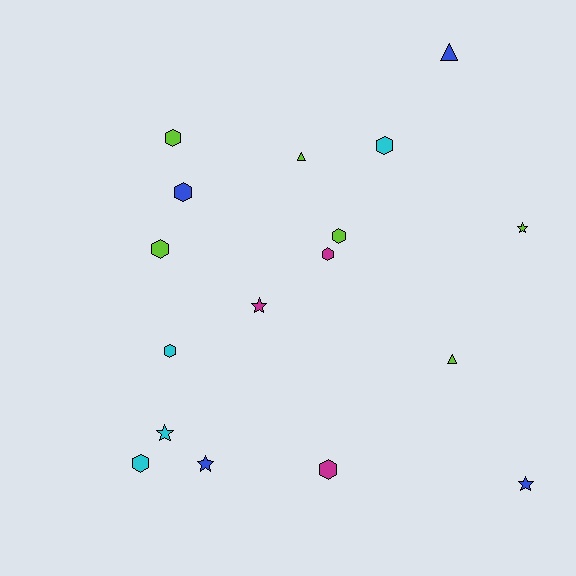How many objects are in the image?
There are 17 objects.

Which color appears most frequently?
Lime, with 6 objects.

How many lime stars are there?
There is 1 lime star.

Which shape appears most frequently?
Hexagon, with 9 objects.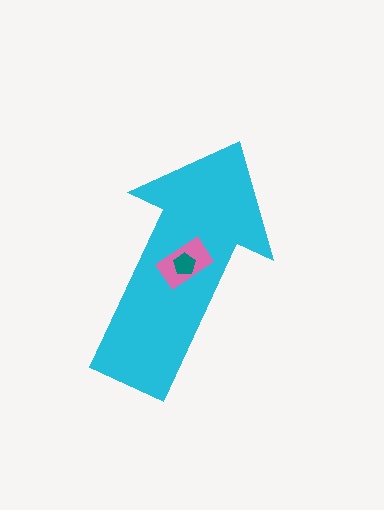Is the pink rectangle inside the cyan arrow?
Yes.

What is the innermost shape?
The teal pentagon.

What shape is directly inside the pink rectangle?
The teal pentagon.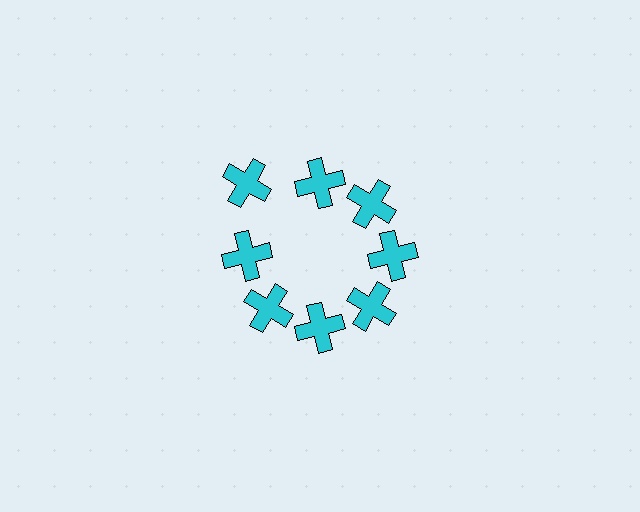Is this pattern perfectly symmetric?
No. The 8 cyan crosses are arranged in a ring, but one element near the 10 o'clock position is pushed outward from the center, breaking the 8-fold rotational symmetry.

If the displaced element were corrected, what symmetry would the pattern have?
It would have 8-fold rotational symmetry — the pattern would map onto itself every 45 degrees.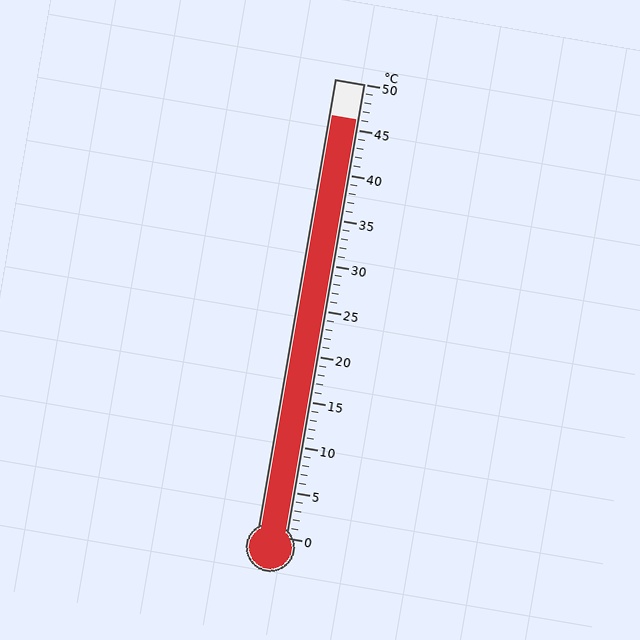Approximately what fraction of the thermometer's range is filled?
The thermometer is filled to approximately 90% of its range.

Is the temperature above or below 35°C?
The temperature is above 35°C.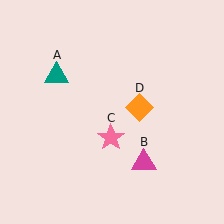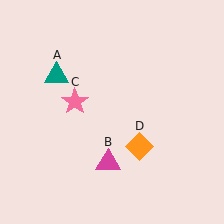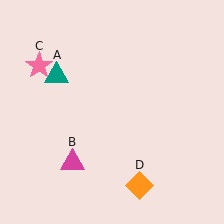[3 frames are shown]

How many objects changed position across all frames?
3 objects changed position: magenta triangle (object B), pink star (object C), orange diamond (object D).